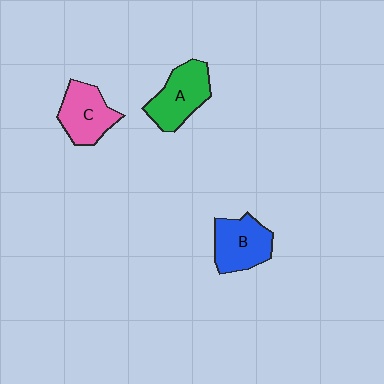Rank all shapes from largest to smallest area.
From largest to smallest: A (green), B (blue), C (pink).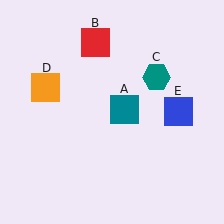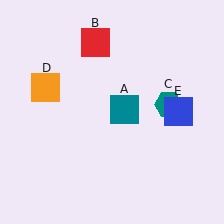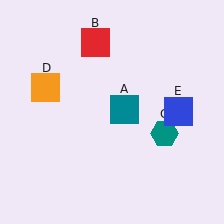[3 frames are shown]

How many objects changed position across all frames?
1 object changed position: teal hexagon (object C).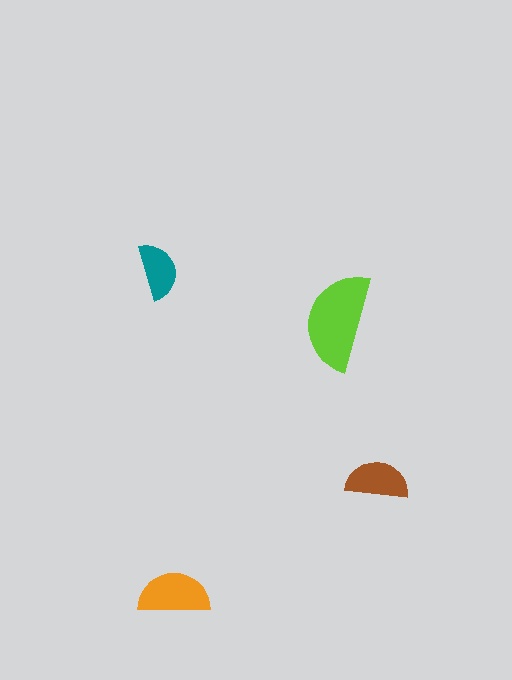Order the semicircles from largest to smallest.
the lime one, the orange one, the brown one, the teal one.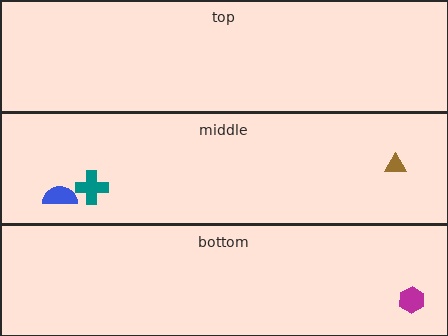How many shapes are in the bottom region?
1.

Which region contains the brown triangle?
The middle region.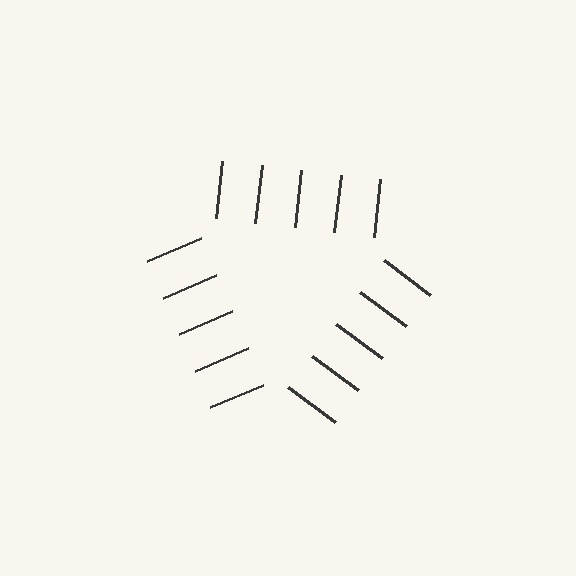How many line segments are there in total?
15 — 5 along each of the 3 edges.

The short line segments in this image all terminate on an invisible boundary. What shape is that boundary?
An illusory triangle — the line segments terminate on its edges but no continuous stroke is drawn.